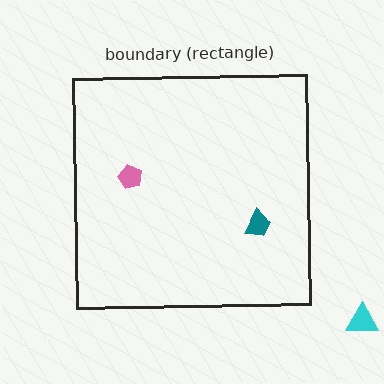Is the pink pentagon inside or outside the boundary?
Inside.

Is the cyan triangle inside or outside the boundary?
Outside.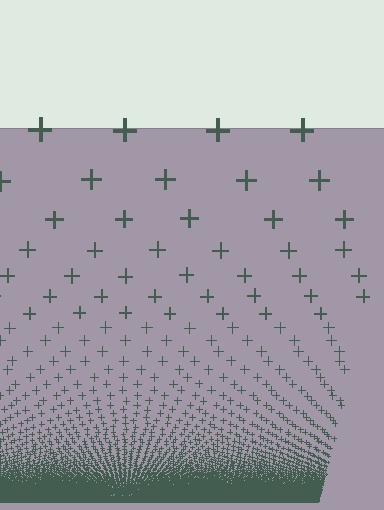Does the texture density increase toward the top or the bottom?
Density increases toward the bottom.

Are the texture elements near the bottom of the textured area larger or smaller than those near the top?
Smaller. The gradient is inverted — elements near the bottom are smaller and denser.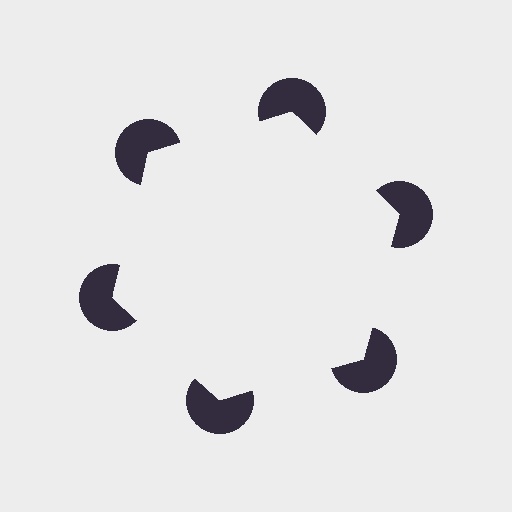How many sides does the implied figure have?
6 sides.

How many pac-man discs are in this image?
There are 6 — one at each vertex of the illusory hexagon.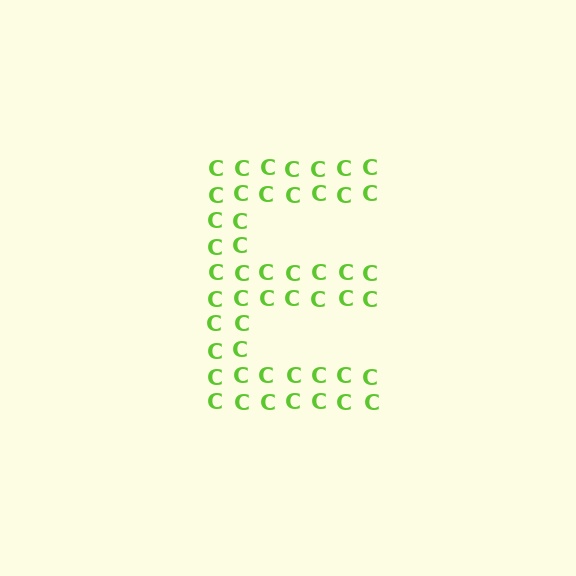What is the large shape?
The large shape is the letter E.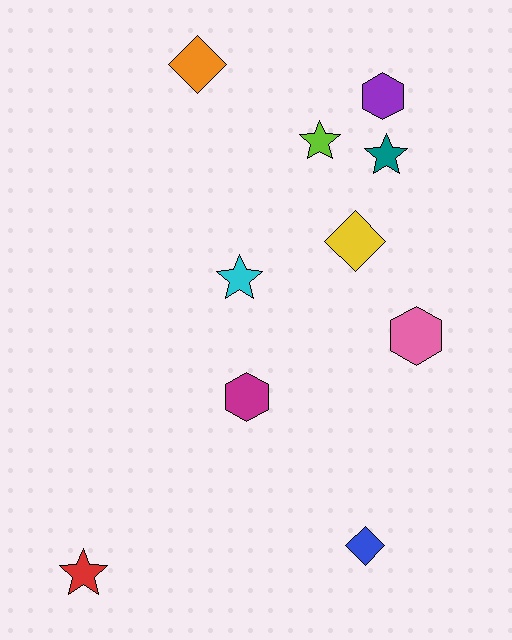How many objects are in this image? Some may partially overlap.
There are 10 objects.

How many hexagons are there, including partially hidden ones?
There are 3 hexagons.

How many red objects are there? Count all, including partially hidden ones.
There is 1 red object.